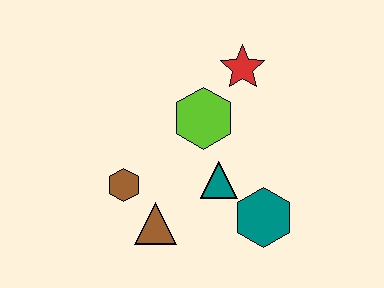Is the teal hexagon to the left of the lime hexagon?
No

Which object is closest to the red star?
The lime hexagon is closest to the red star.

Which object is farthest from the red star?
The brown triangle is farthest from the red star.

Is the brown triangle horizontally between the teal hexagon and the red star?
No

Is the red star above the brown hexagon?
Yes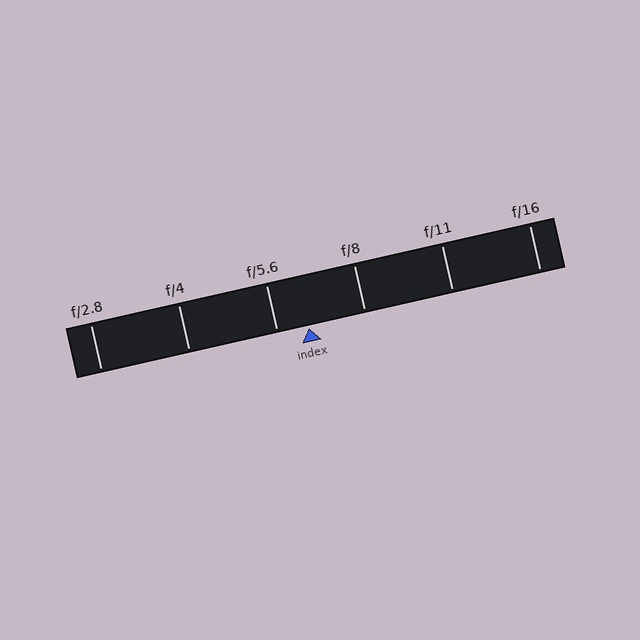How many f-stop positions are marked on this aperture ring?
There are 6 f-stop positions marked.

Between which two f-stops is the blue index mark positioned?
The index mark is between f/5.6 and f/8.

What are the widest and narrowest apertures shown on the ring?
The widest aperture shown is f/2.8 and the narrowest is f/16.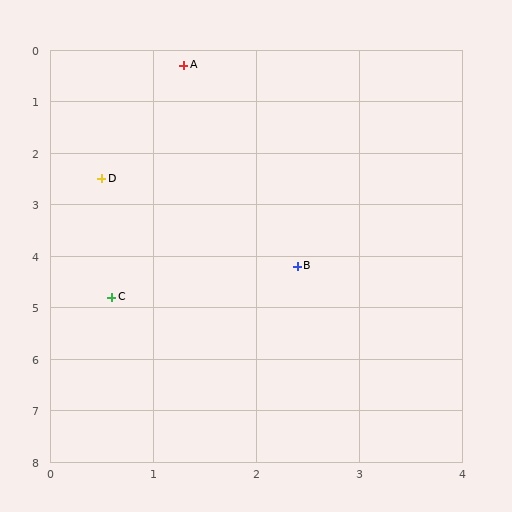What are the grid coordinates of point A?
Point A is at approximately (1.3, 0.3).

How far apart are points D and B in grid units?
Points D and B are about 2.5 grid units apart.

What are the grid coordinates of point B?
Point B is at approximately (2.4, 4.2).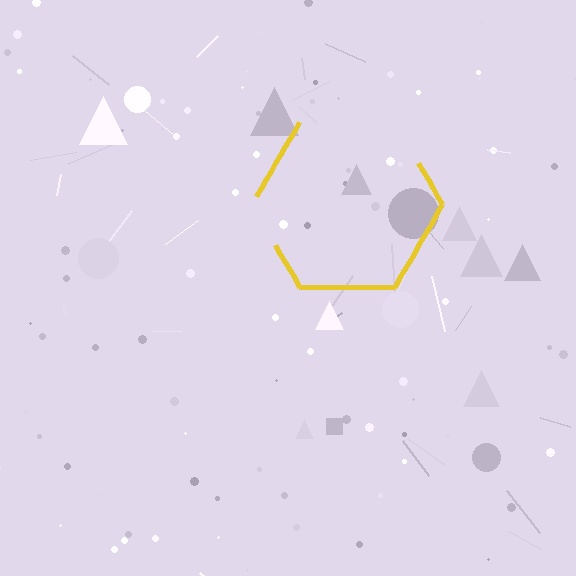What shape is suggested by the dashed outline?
The dashed outline suggests a hexagon.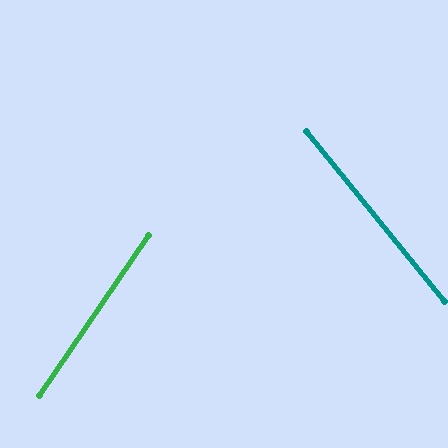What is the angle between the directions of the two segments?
Approximately 73 degrees.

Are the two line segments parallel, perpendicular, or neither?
Neither parallel nor perpendicular — they differ by about 73°.